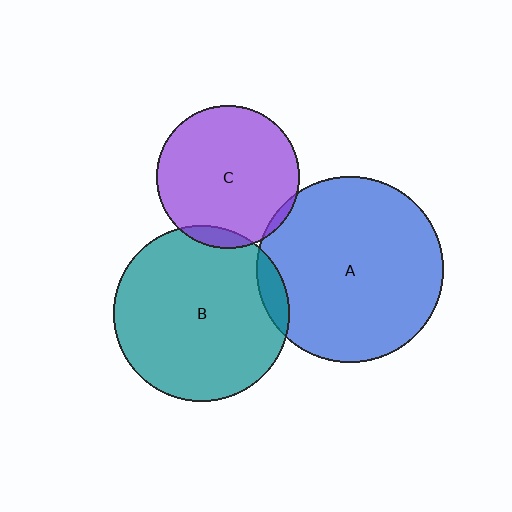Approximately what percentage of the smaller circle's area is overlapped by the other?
Approximately 5%.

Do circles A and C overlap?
Yes.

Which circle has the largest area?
Circle A (blue).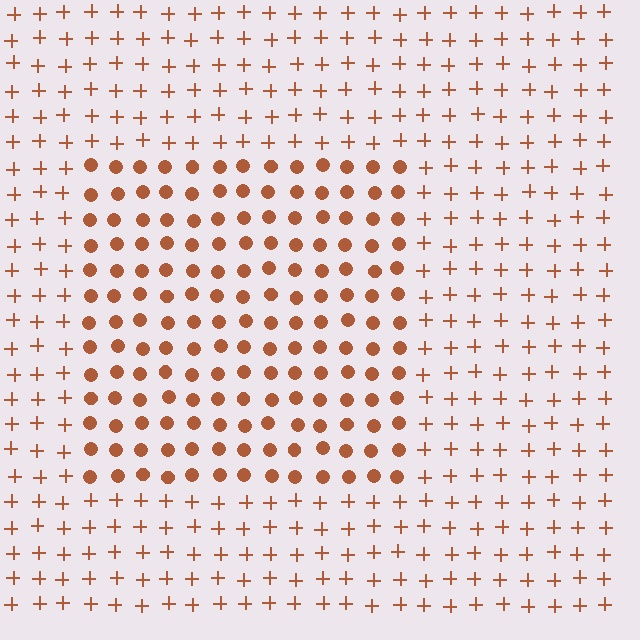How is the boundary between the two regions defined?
The boundary is defined by a change in element shape: circles inside vs. plus signs outside. All elements share the same color and spacing.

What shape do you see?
I see a rectangle.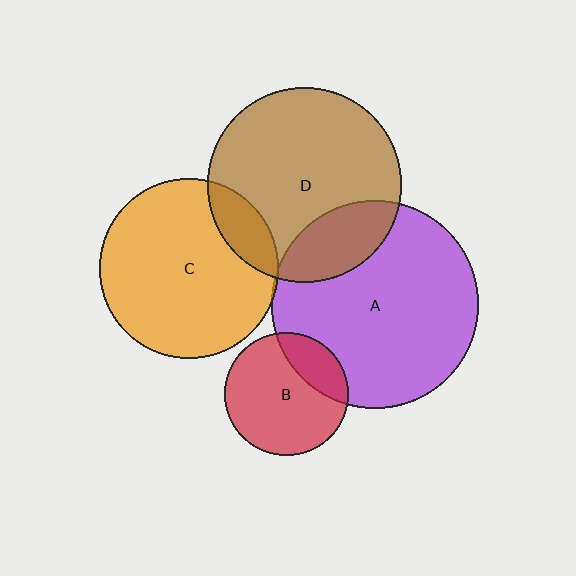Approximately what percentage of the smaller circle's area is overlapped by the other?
Approximately 20%.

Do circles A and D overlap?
Yes.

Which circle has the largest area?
Circle A (purple).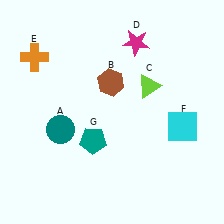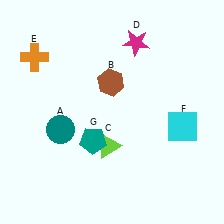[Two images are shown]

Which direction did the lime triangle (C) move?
The lime triangle (C) moved down.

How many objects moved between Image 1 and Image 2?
1 object moved between the two images.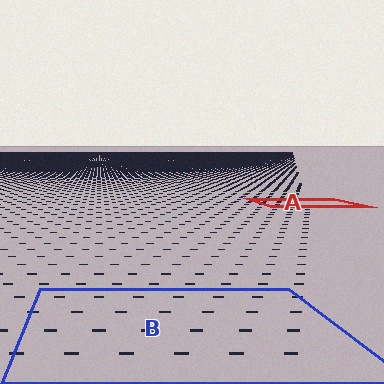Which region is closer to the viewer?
Region B is closer. The texture elements there are larger and more spread out.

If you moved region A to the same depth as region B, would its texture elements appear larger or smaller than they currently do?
They would appear larger. At a closer depth, the same texture elements are projected at a bigger on-screen size.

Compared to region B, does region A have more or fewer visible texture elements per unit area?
Region A has more texture elements per unit area — they are packed more densely because it is farther away.